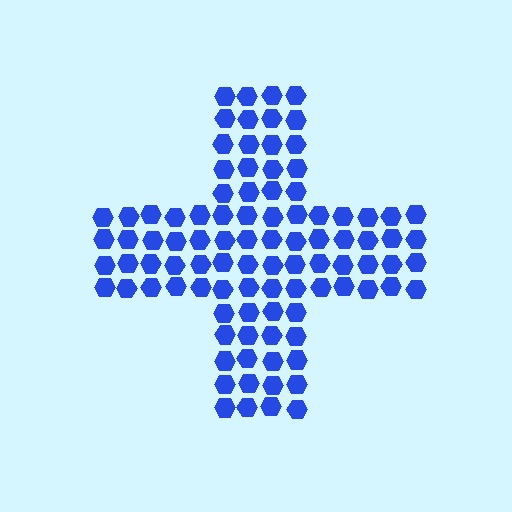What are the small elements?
The small elements are hexagons.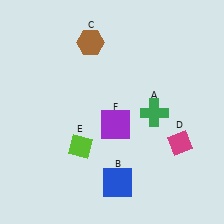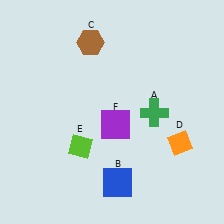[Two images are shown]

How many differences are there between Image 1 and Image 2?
There is 1 difference between the two images.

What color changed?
The diamond (D) changed from magenta in Image 1 to orange in Image 2.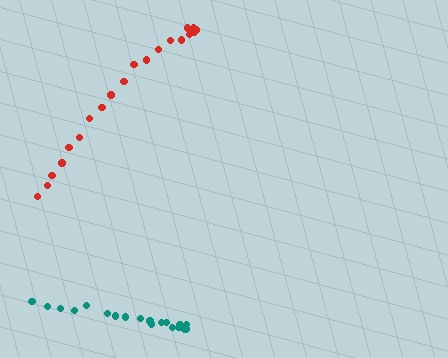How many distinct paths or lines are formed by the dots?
There are 2 distinct paths.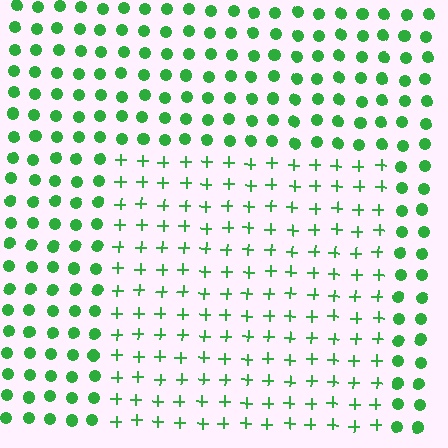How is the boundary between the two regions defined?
The boundary is defined by a change in element shape: plus signs inside vs. circles outside. All elements share the same color and spacing.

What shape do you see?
I see a rectangle.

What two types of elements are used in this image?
The image uses plus signs inside the rectangle region and circles outside it.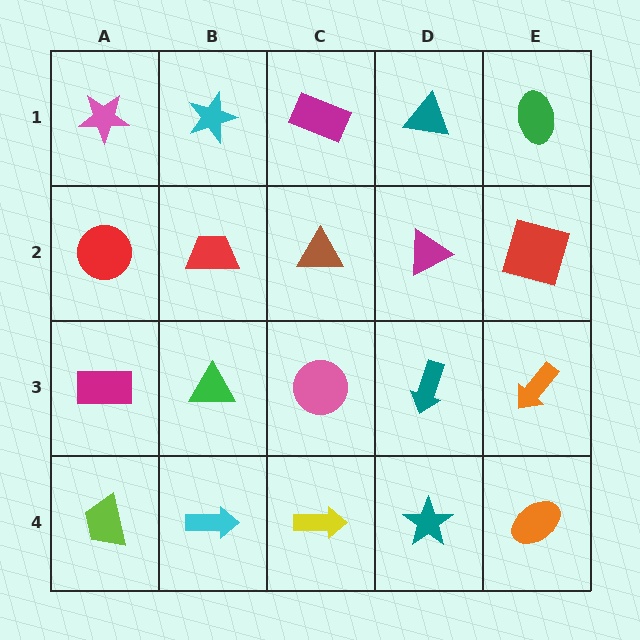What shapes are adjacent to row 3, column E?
A red square (row 2, column E), an orange ellipse (row 4, column E), a teal arrow (row 3, column D).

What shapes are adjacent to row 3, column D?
A magenta triangle (row 2, column D), a teal star (row 4, column D), a pink circle (row 3, column C), an orange arrow (row 3, column E).